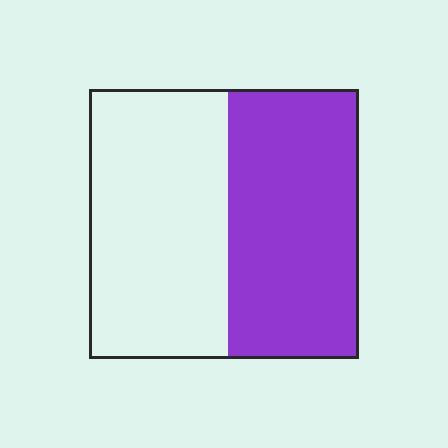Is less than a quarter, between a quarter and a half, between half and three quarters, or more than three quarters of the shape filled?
Between a quarter and a half.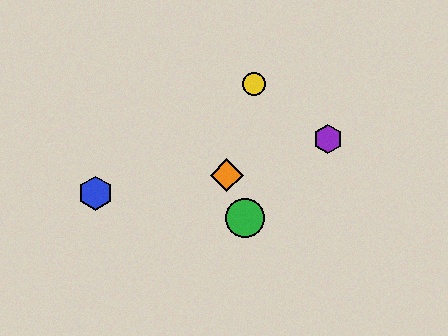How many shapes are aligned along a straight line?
3 shapes (the red hexagon, the green circle, the orange diamond) are aligned along a straight line.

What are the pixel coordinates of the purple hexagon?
The purple hexagon is at (328, 139).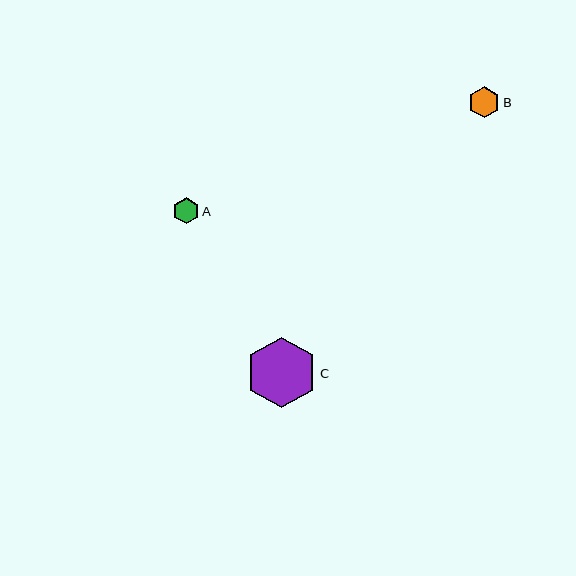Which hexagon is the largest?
Hexagon C is the largest with a size of approximately 71 pixels.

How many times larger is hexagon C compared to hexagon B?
Hexagon C is approximately 2.3 times the size of hexagon B.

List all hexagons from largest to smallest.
From largest to smallest: C, B, A.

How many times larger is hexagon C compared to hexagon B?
Hexagon C is approximately 2.3 times the size of hexagon B.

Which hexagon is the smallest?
Hexagon A is the smallest with a size of approximately 26 pixels.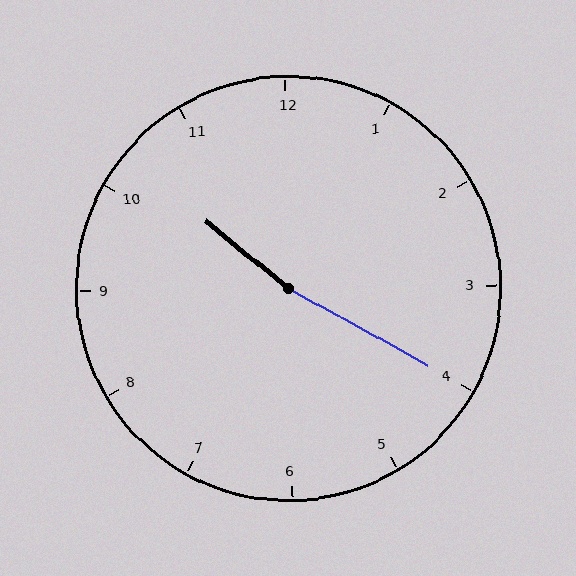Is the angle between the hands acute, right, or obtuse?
It is obtuse.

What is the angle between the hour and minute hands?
Approximately 170 degrees.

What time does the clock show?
10:20.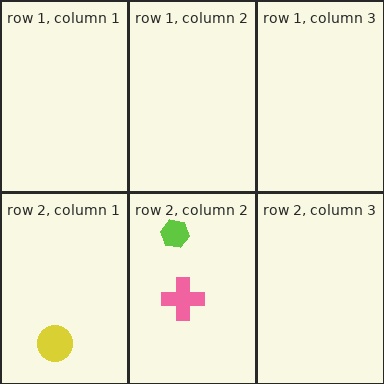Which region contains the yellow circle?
The row 2, column 1 region.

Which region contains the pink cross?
The row 2, column 2 region.